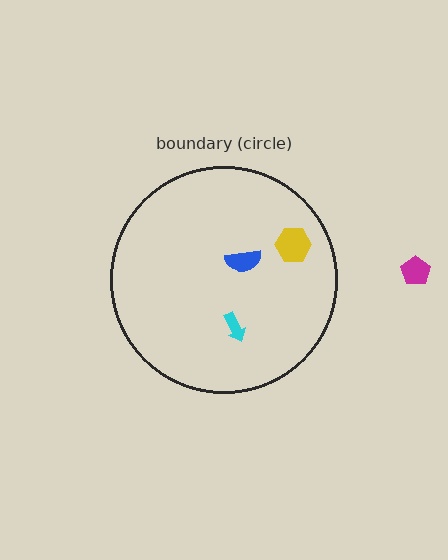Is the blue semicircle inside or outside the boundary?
Inside.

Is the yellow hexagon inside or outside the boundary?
Inside.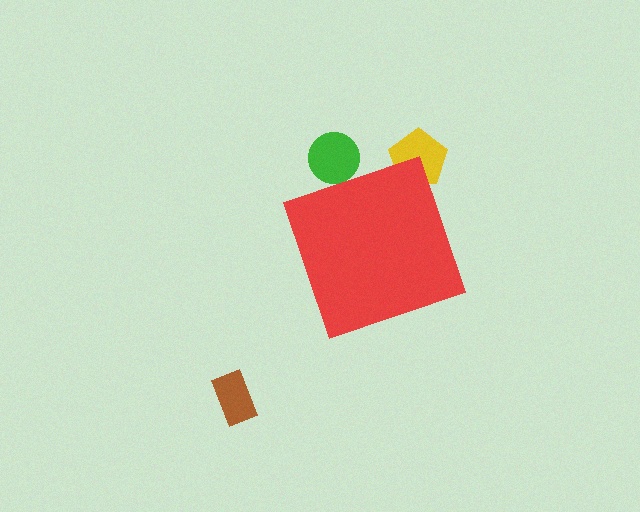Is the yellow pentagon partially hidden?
Yes, the yellow pentagon is partially hidden behind the red diamond.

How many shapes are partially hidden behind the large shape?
2 shapes are partially hidden.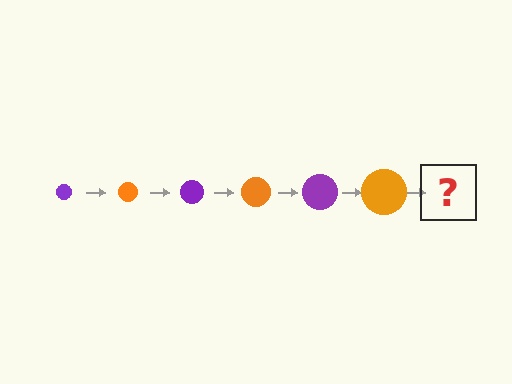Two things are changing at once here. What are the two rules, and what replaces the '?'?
The two rules are that the circle grows larger each step and the color cycles through purple and orange. The '?' should be a purple circle, larger than the previous one.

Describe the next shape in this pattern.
It should be a purple circle, larger than the previous one.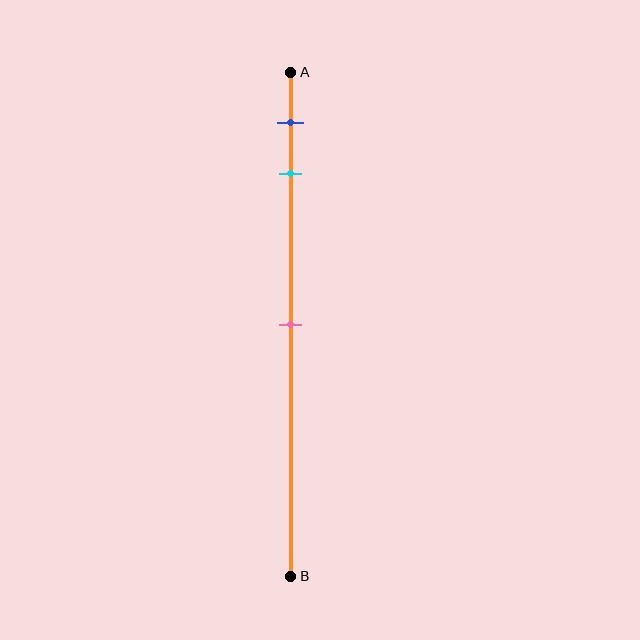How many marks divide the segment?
There are 3 marks dividing the segment.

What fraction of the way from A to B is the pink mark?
The pink mark is approximately 50% (0.5) of the way from A to B.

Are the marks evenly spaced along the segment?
No, the marks are not evenly spaced.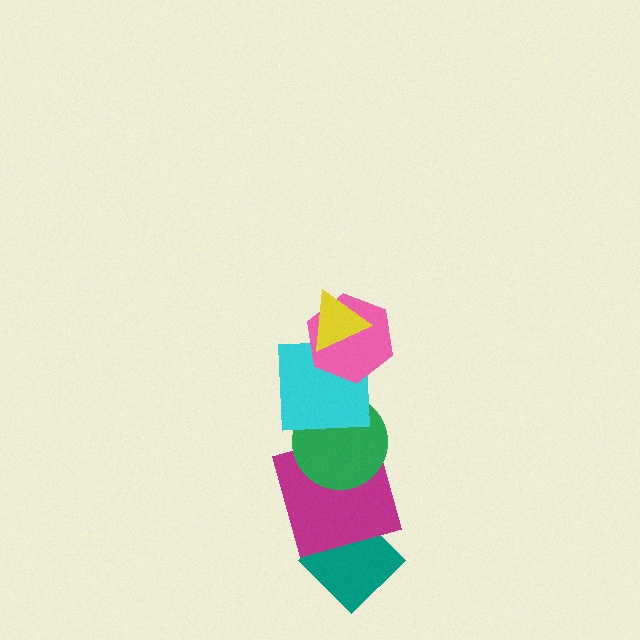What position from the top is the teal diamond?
The teal diamond is 6th from the top.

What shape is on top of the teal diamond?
The magenta square is on top of the teal diamond.